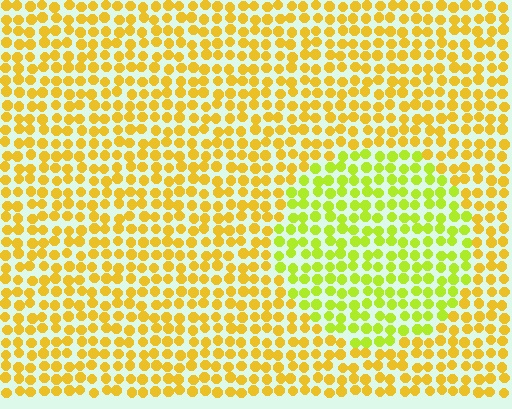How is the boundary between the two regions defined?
The boundary is defined purely by a slight shift in hue (about 33 degrees). Spacing, size, and orientation are identical on both sides.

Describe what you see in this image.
The image is filled with small yellow elements in a uniform arrangement. A circle-shaped region is visible where the elements are tinted to a slightly different hue, forming a subtle color boundary.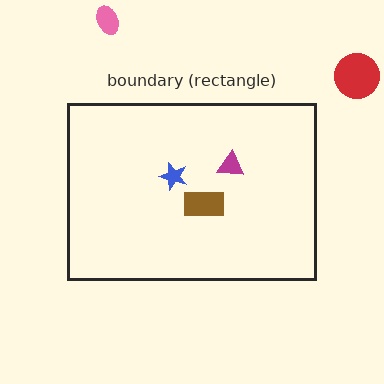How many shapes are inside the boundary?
3 inside, 2 outside.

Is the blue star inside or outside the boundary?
Inside.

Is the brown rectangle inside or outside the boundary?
Inside.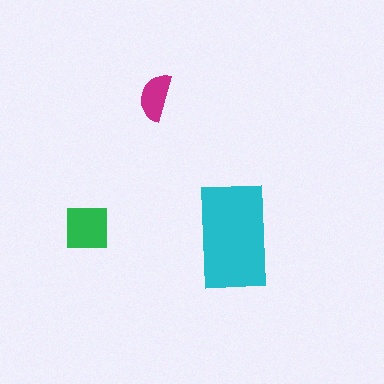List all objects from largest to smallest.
The cyan rectangle, the green square, the magenta semicircle.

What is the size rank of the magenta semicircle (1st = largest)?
3rd.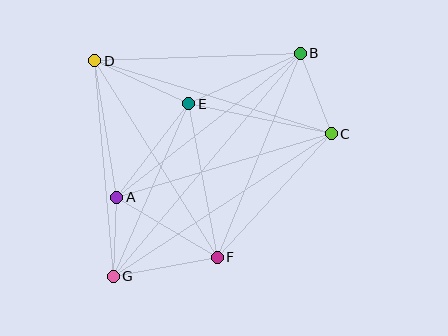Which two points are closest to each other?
Points A and G are closest to each other.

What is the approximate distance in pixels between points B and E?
The distance between B and E is approximately 122 pixels.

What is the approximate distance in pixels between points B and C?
The distance between B and C is approximately 86 pixels.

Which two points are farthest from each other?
Points B and G are farthest from each other.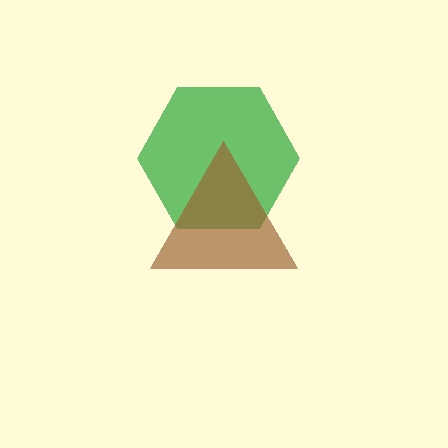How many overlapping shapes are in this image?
There are 2 overlapping shapes in the image.